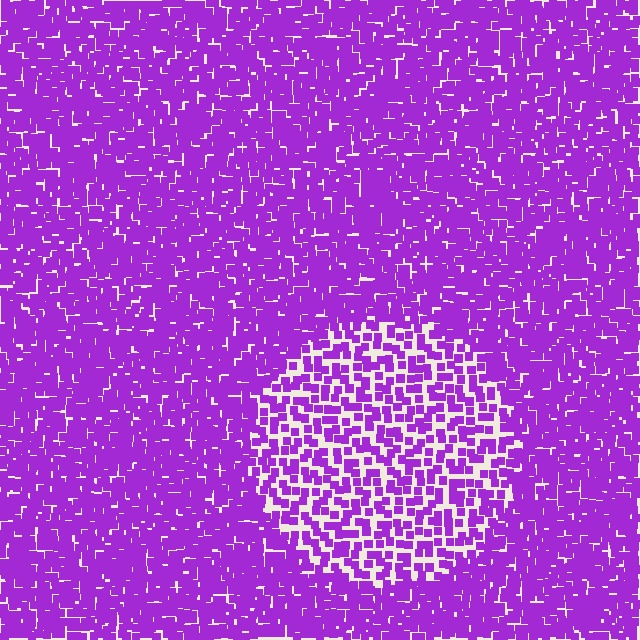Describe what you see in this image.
The image contains small purple elements arranged at two different densities. A circle-shaped region is visible where the elements are less densely packed than the surrounding area.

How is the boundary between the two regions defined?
The boundary is defined by a change in element density (approximately 2.0x ratio). All elements are the same color, size, and shape.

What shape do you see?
I see a circle.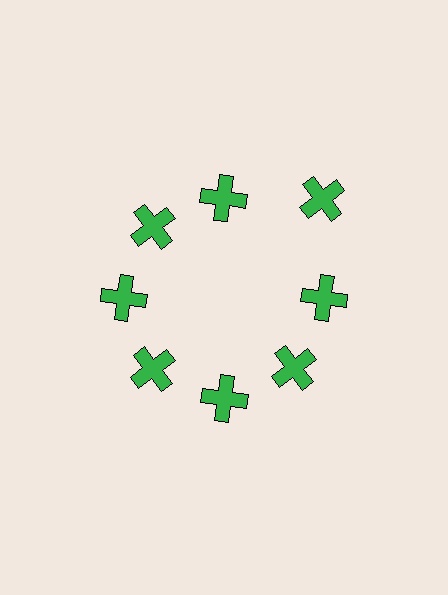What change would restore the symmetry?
The symmetry would be restored by moving it inward, back onto the ring so that all 8 crosses sit at equal angles and equal distance from the center.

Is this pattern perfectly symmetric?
No. The 8 green crosses are arranged in a ring, but one element near the 2 o'clock position is pushed outward from the center, breaking the 8-fold rotational symmetry.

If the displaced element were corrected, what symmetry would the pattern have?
It would have 8-fold rotational symmetry — the pattern would map onto itself every 45 degrees.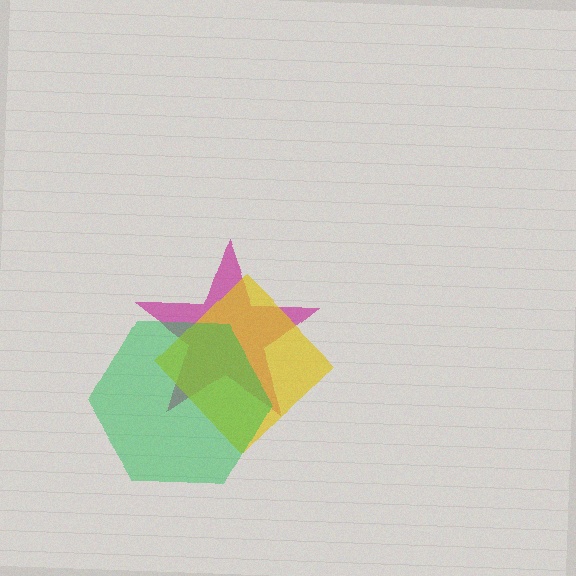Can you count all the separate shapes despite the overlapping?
Yes, there are 3 separate shapes.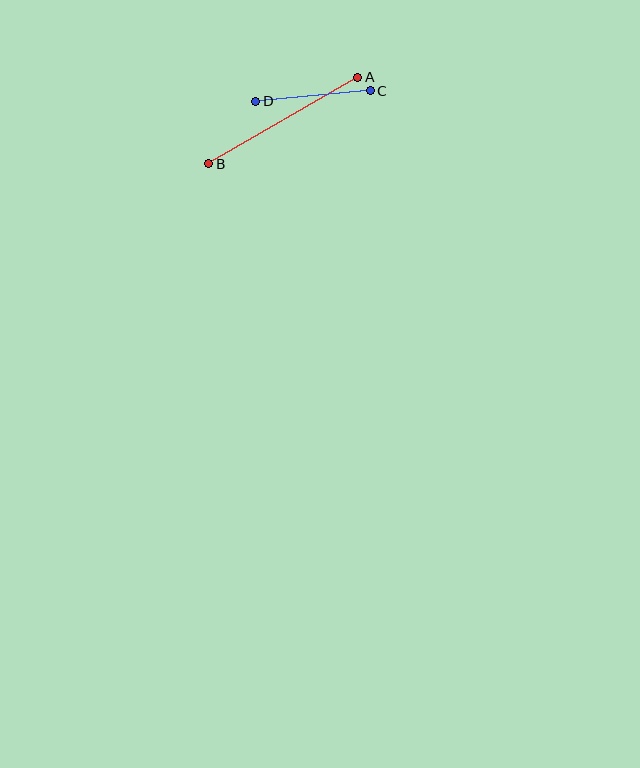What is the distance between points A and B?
The distance is approximately 172 pixels.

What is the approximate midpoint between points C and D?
The midpoint is at approximately (313, 96) pixels.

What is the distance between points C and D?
The distance is approximately 115 pixels.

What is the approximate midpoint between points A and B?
The midpoint is at approximately (283, 120) pixels.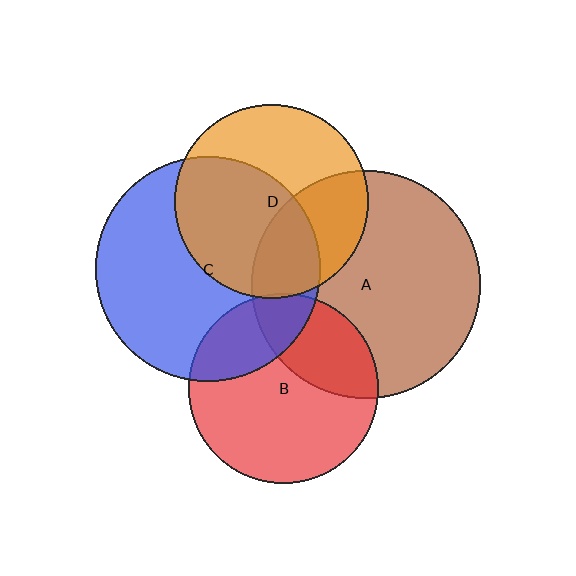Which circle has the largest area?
Circle A (brown).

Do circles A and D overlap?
Yes.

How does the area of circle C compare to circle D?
Approximately 1.3 times.